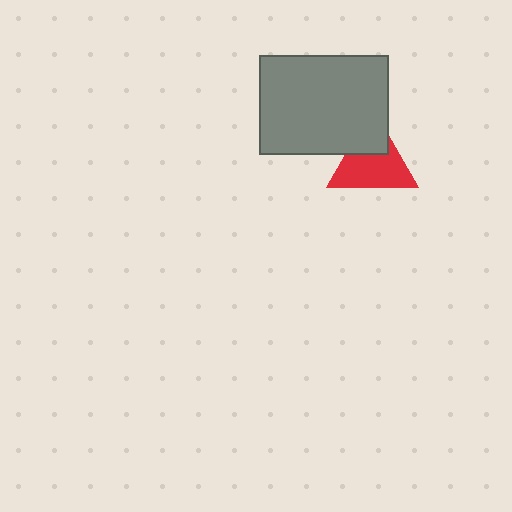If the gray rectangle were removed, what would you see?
You would see the complete red triangle.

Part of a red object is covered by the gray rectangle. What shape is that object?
It is a triangle.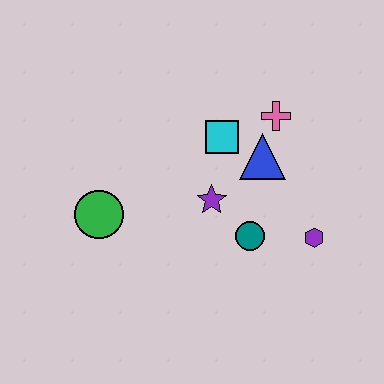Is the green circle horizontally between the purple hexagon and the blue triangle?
No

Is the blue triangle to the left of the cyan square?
No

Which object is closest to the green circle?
The purple star is closest to the green circle.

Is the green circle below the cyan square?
Yes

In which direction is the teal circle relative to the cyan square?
The teal circle is below the cyan square.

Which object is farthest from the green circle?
The purple hexagon is farthest from the green circle.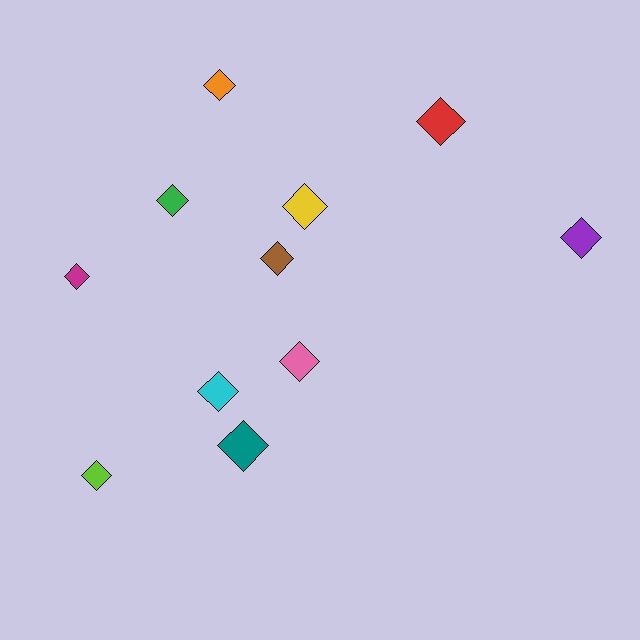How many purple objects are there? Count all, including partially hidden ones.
There is 1 purple object.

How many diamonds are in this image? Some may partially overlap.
There are 11 diamonds.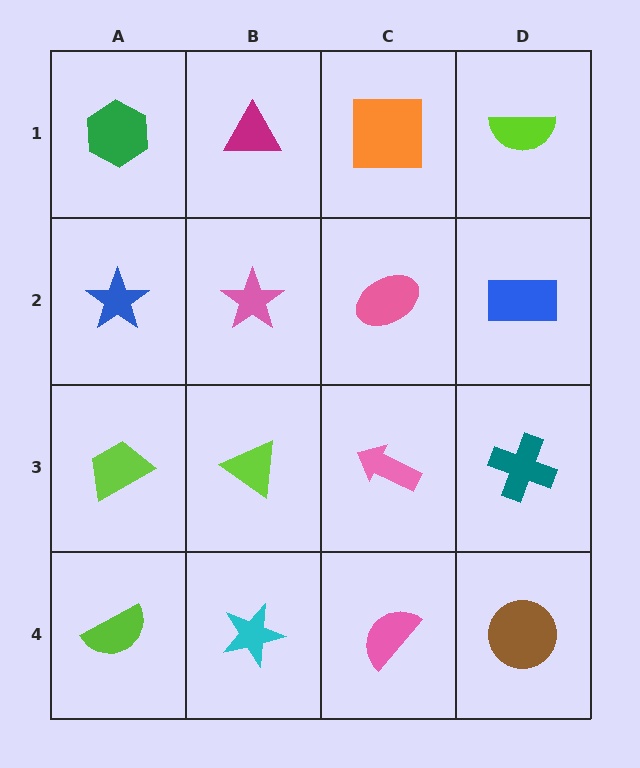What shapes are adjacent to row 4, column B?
A lime triangle (row 3, column B), a lime semicircle (row 4, column A), a pink semicircle (row 4, column C).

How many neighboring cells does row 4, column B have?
3.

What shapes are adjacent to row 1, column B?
A pink star (row 2, column B), a green hexagon (row 1, column A), an orange square (row 1, column C).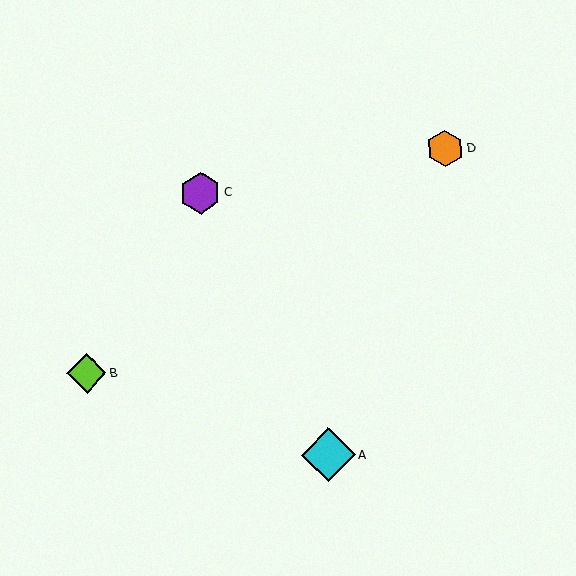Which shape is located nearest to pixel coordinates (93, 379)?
The lime diamond (labeled B) at (87, 373) is nearest to that location.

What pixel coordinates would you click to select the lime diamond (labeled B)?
Click at (87, 373) to select the lime diamond B.